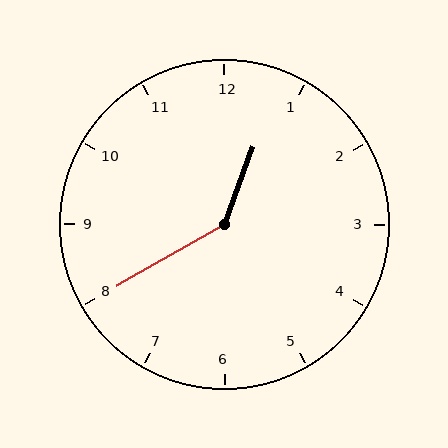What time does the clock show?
12:40.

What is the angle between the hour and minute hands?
Approximately 140 degrees.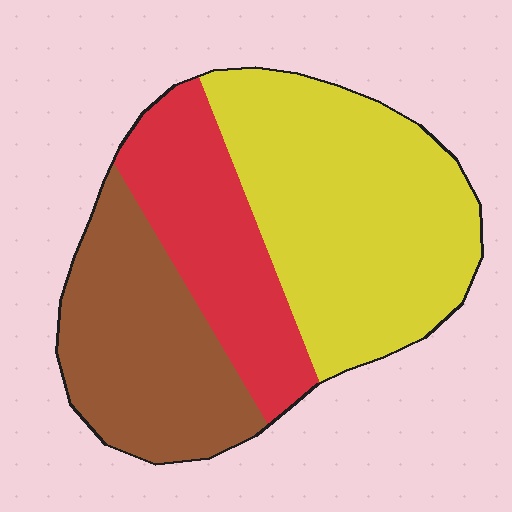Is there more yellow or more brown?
Yellow.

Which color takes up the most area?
Yellow, at roughly 45%.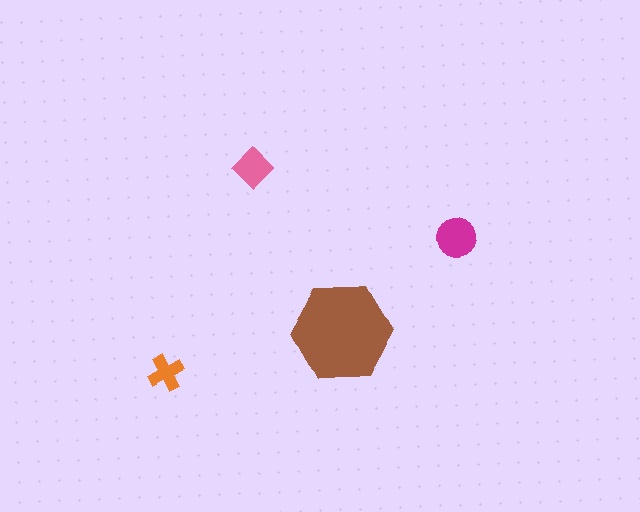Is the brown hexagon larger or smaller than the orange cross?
Larger.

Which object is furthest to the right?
The magenta circle is rightmost.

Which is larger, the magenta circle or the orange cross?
The magenta circle.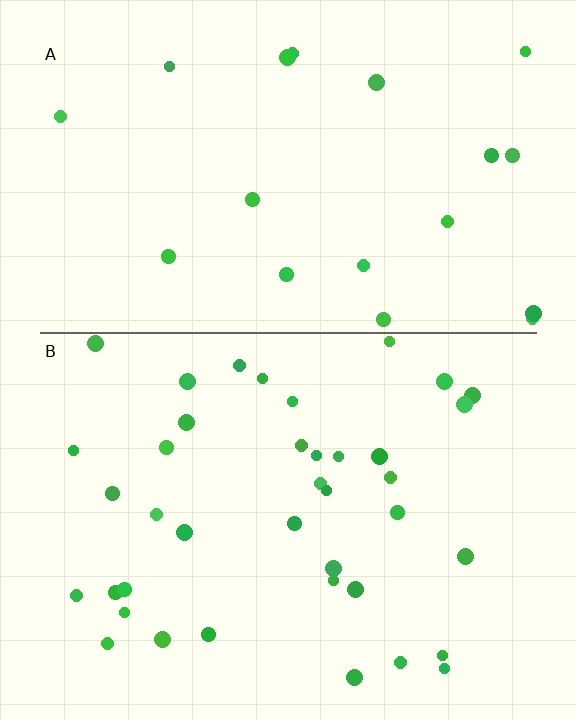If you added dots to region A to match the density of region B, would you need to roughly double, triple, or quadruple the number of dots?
Approximately double.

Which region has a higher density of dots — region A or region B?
B (the bottom).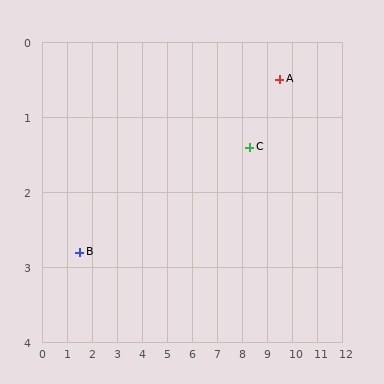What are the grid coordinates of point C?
Point C is at approximately (8.3, 1.4).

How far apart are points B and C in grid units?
Points B and C are about 6.9 grid units apart.